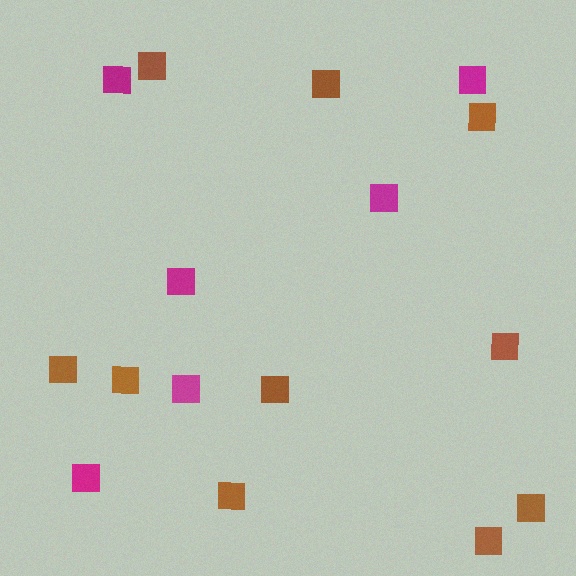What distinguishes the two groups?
There are 2 groups: one group of magenta squares (6) and one group of brown squares (10).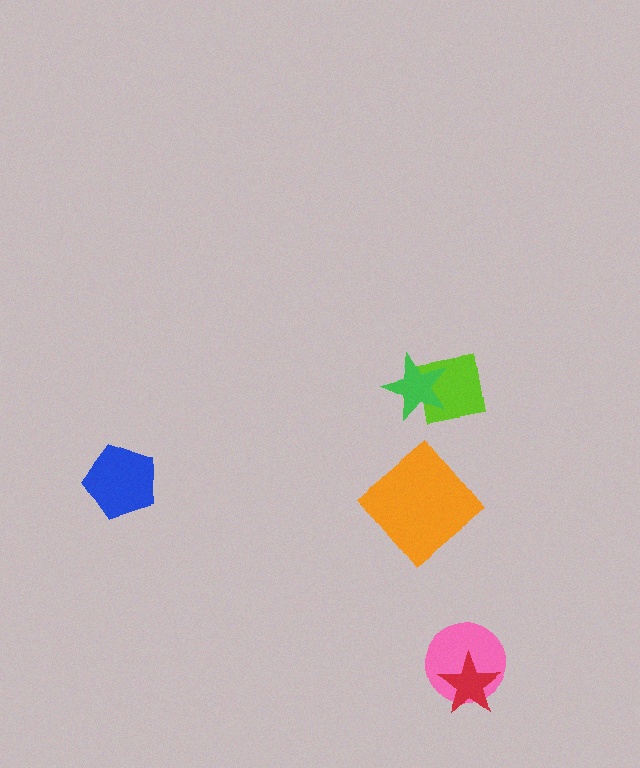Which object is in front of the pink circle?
The red star is in front of the pink circle.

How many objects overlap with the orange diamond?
0 objects overlap with the orange diamond.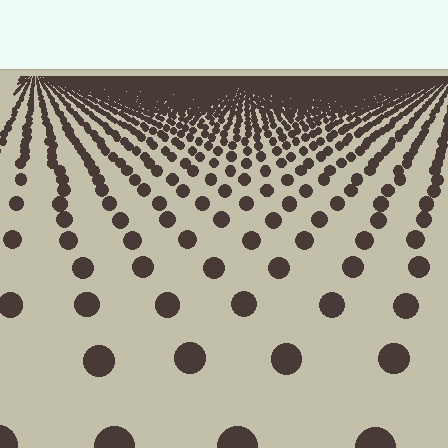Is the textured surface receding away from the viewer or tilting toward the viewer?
The surface is receding away from the viewer. Texture elements get smaller and denser toward the top.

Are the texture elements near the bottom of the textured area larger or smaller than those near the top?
Larger. Near the bottom, elements are closer to the viewer and appear at a bigger on-screen size.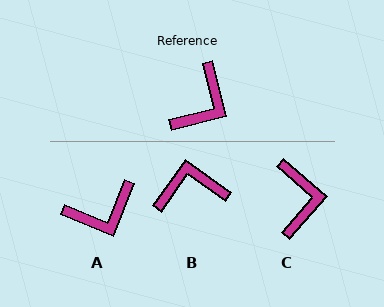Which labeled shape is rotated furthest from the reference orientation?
B, about 130 degrees away.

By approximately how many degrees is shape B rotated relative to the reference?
Approximately 130 degrees counter-clockwise.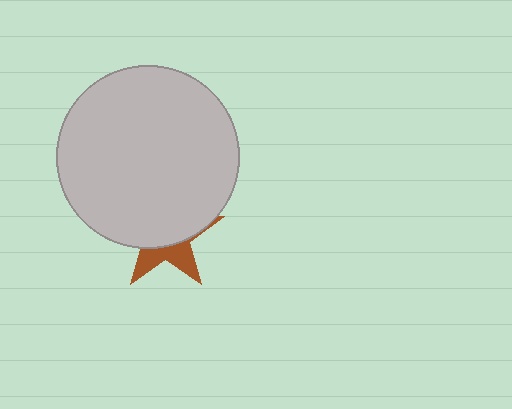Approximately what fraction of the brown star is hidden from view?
Roughly 65% of the brown star is hidden behind the light gray circle.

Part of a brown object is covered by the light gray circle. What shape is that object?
It is a star.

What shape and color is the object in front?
The object in front is a light gray circle.